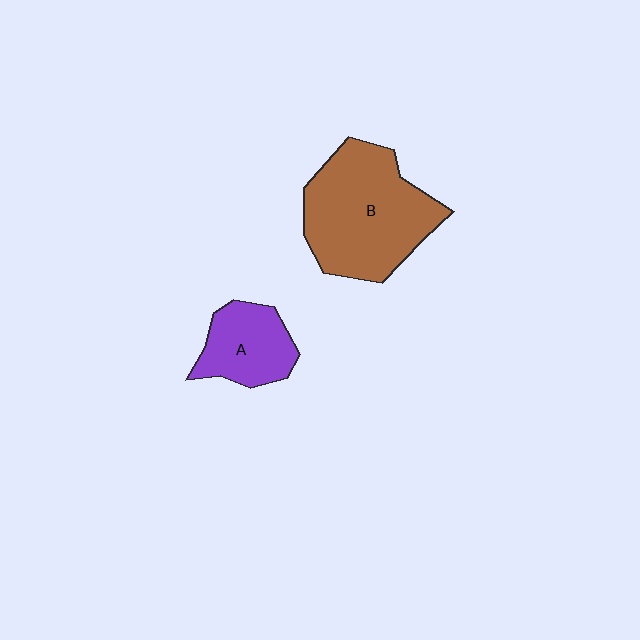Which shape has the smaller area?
Shape A (purple).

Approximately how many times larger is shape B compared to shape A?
Approximately 2.1 times.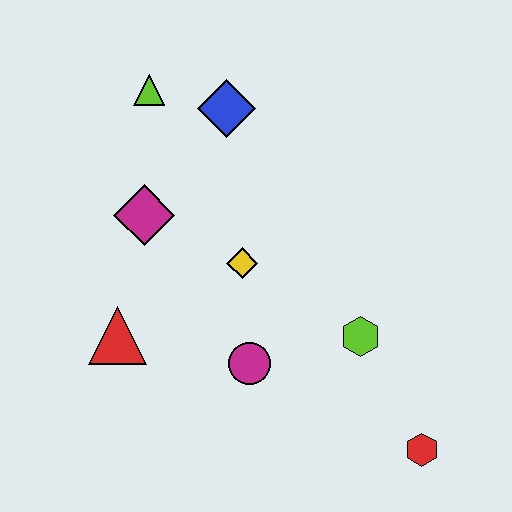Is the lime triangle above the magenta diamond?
Yes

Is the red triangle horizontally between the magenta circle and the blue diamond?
No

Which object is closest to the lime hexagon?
The magenta circle is closest to the lime hexagon.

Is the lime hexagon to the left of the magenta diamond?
No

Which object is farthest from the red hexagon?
The lime triangle is farthest from the red hexagon.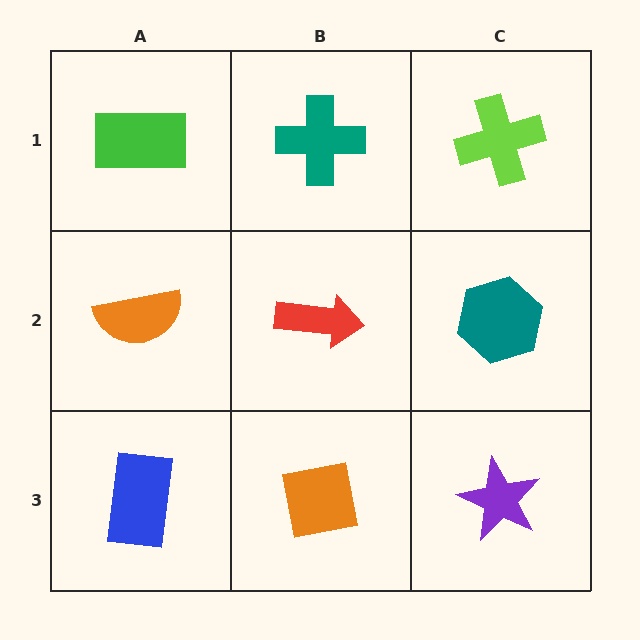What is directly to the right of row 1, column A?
A teal cross.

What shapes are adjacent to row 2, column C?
A lime cross (row 1, column C), a purple star (row 3, column C), a red arrow (row 2, column B).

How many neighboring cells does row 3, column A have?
2.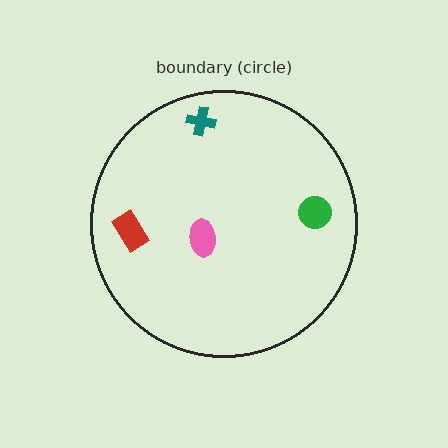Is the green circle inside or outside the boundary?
Inside.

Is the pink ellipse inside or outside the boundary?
Inside.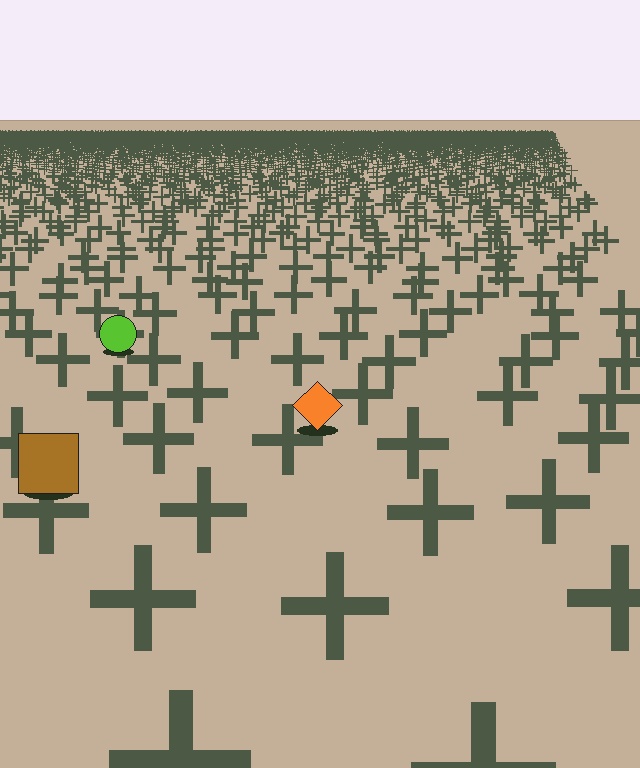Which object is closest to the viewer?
The brown square is closest. The texture marks near it are larger and more spread out.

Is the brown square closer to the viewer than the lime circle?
Yes. The brown square is closer — you can tell from the texture gradient: the ground texture is coarser near it.